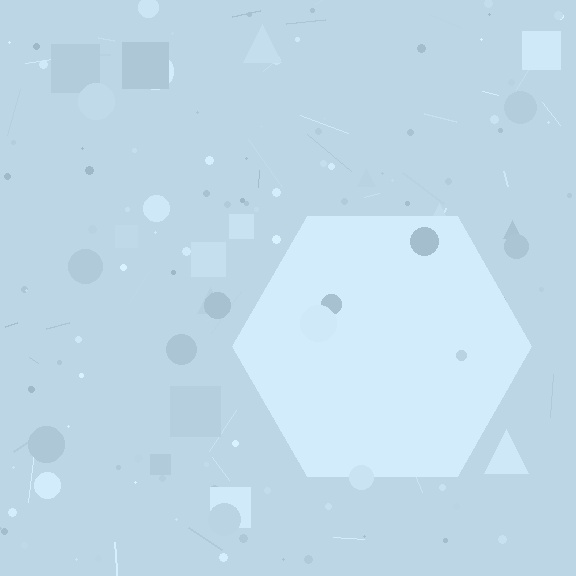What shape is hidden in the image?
A hexagon is hidden in the image.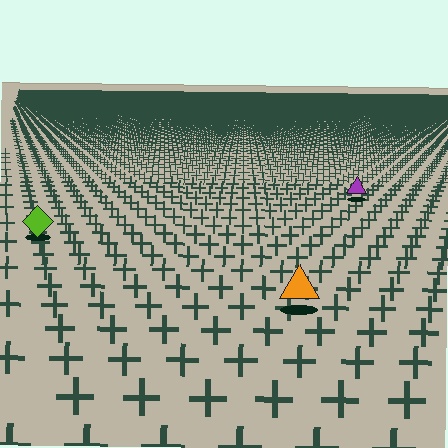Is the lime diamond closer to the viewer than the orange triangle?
No. The orange triangle is closer — you can tell from the texture gradient: the ground texture is coarser near it.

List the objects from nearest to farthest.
From nearest to farthest: the orange triangle, the lime diamond, the purple triangle.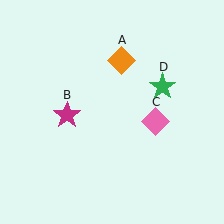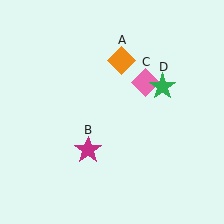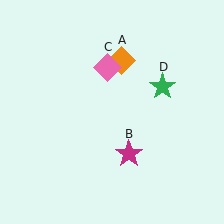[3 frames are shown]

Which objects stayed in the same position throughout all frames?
Orange diamond (object A) and green star (object D) remained stationary.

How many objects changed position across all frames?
2 objects changed position: magenta star (object B), pink diamond (object C).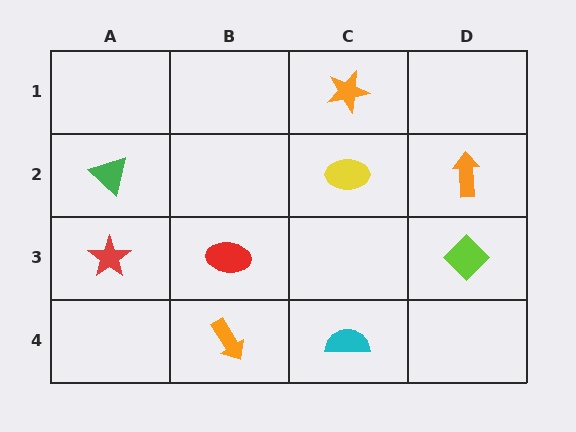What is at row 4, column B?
An orange arrow.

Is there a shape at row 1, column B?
No, that cell is empty.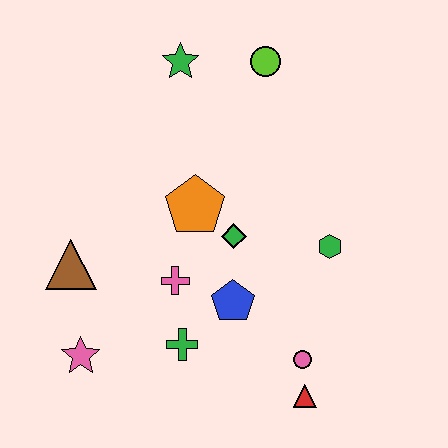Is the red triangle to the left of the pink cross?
No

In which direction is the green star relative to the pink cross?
The green star is above the pink cross.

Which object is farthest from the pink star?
The lime circle is farthest from the pink star.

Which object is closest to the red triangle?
The pink circle is closest to the red triangle.